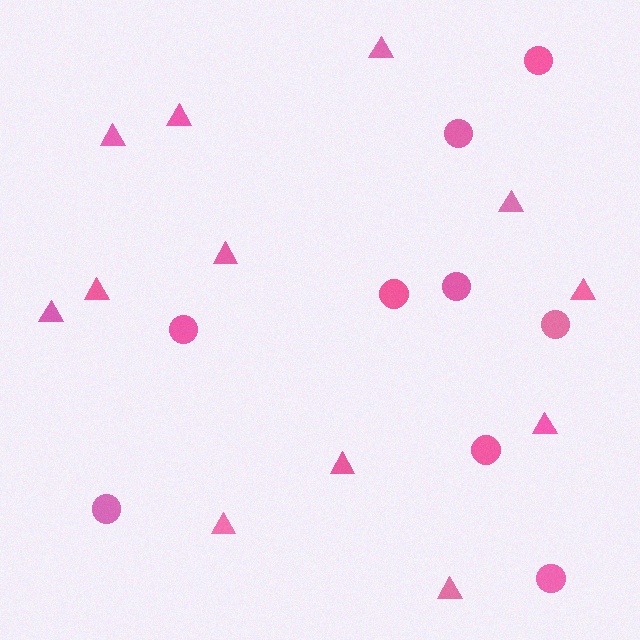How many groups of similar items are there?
There are 2 groups: one group of triangles (12) and one group of circles (9).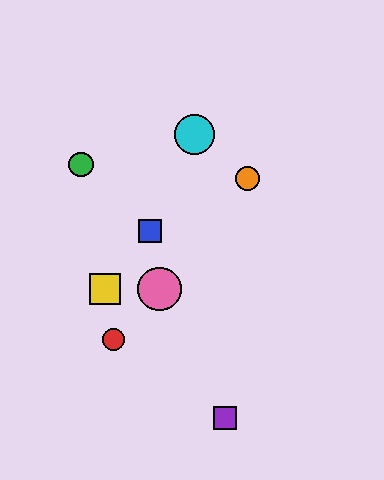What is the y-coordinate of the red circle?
The red circle is at y≈340.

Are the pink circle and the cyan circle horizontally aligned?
No, the pink circle is at y≈289 and the cyan circle is at y≈134.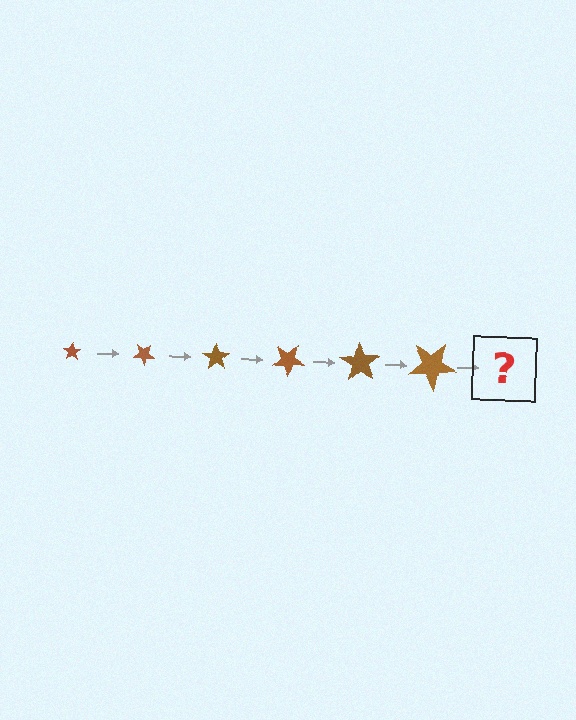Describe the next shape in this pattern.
It should be a star, larger than the previous one and rotated 210 degrees from the start.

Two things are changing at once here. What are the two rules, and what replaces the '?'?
The two rules are that the star grows larger each step and it rotates 35 degrees each step. The '?' should be a star, larger than the previous one and rotated 210 degrees from the start.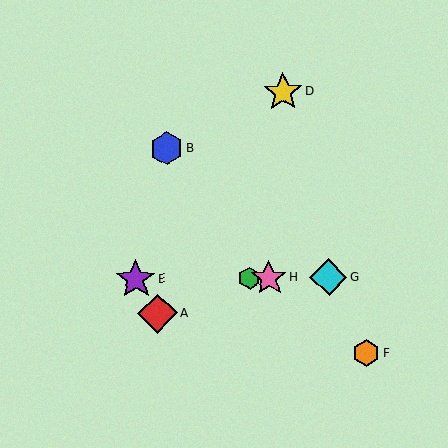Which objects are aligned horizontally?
Objects C, E, G, H are aligned horizontally.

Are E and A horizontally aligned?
No, E is at y≈279 and A is at y≈313.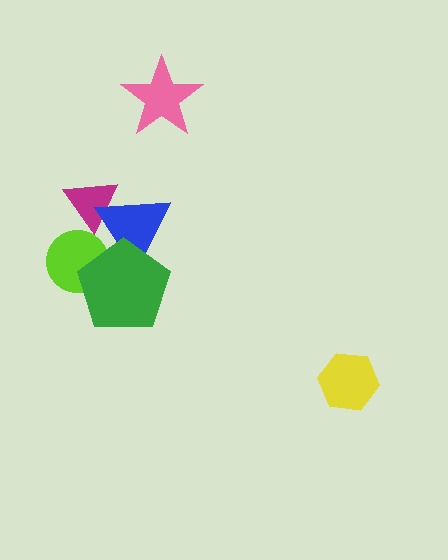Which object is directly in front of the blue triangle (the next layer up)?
The lime circle is directly in front of the blue triangle.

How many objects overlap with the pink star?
0 objects overlap with the pink star.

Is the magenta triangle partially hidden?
Yes, it is partially covered by another shape.